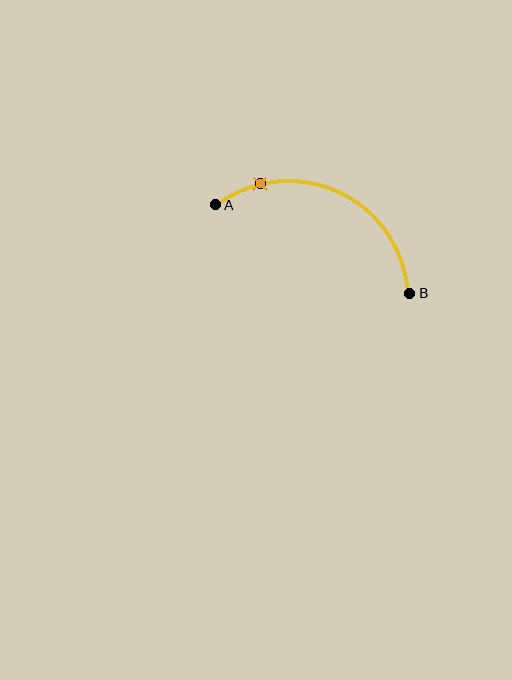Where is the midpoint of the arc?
The arc midpoint is the point on the curve farthest from the straight line joining A and B. It sits above that line.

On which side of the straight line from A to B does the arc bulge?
The arc bulges above the straight line connecting A and B.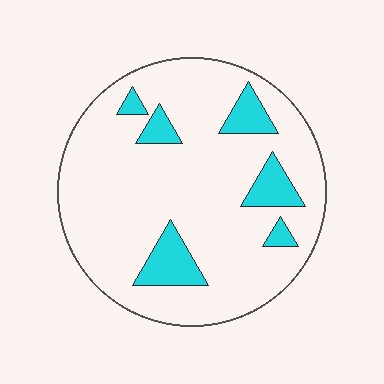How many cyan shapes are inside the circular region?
6.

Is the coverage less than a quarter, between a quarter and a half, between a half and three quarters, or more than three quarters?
Less than a quarter.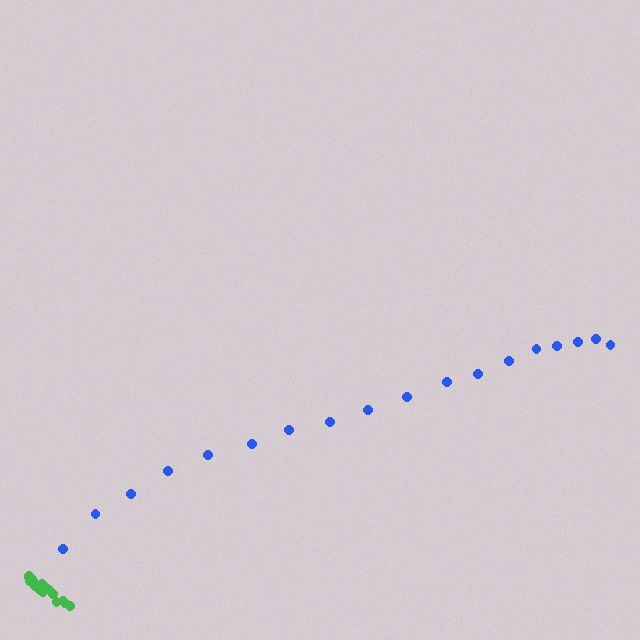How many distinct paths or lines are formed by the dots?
There are 2 distinct paths.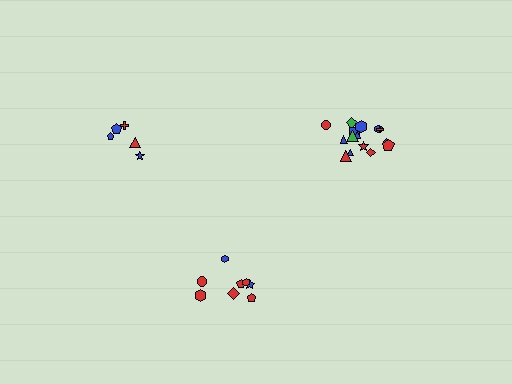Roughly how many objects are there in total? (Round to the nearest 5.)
Roughly 30 objects in total.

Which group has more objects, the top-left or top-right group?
The top-right group.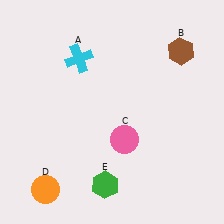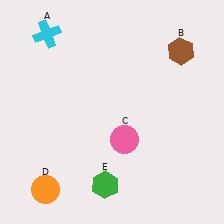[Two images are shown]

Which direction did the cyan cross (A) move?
The cyan cross (A) moved left.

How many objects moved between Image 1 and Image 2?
1 object moved between the two images.